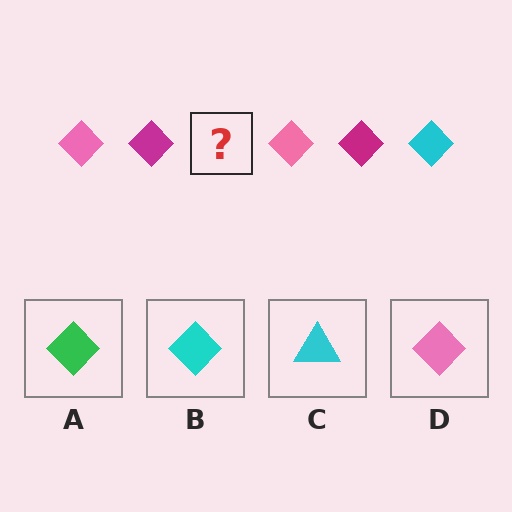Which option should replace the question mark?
Option B.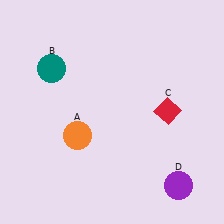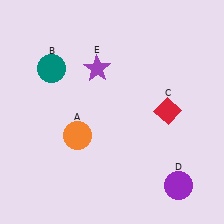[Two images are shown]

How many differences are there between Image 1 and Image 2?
There is 1 difference between the two images.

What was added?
A purple star (E) was added in Image 2.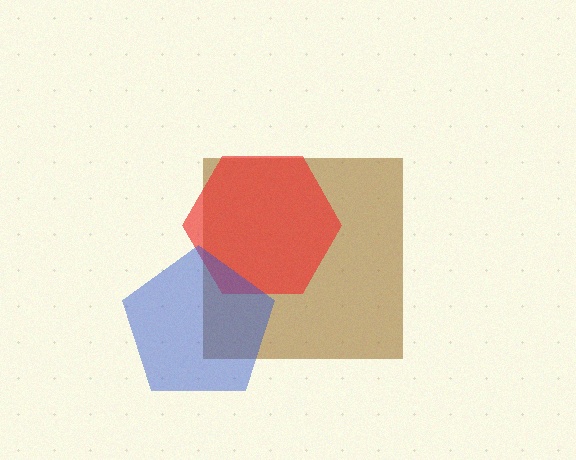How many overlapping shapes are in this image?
There are 3 overlapping shapes in the image.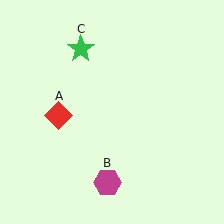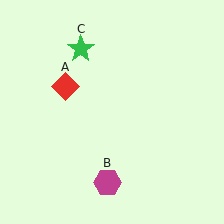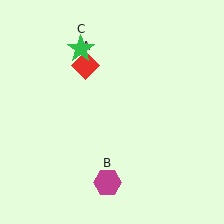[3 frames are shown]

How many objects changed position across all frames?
1 object changed position: red diamond (object A).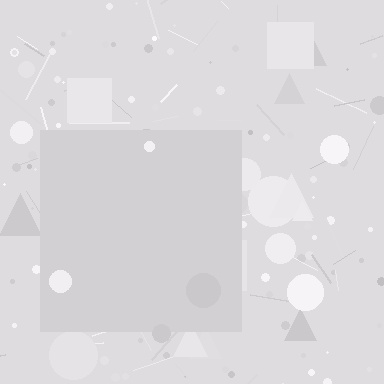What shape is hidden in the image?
A square is hidden in the image.